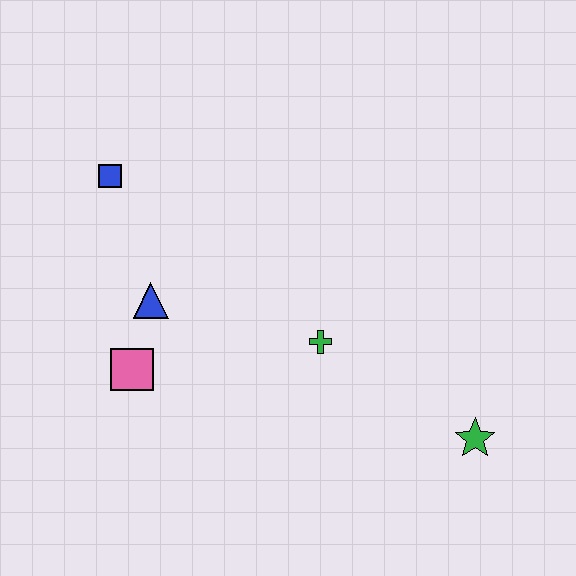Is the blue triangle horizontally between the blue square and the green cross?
Yes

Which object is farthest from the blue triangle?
The green star is farthest from the blue triangle.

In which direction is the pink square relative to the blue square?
The pink square is below the blue square.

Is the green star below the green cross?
Yes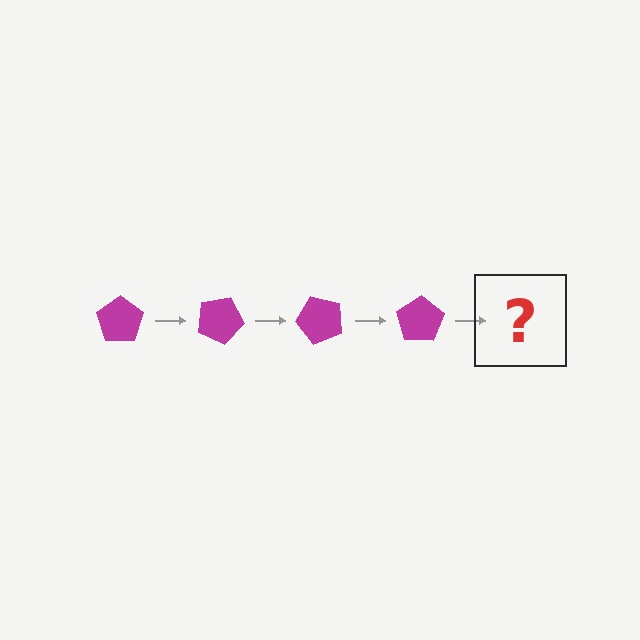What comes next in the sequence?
The next element should be a magenta pentagon rotated 100 degrees.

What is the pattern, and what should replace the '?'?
The pattern is that the pentagon rotates 25 degrees each step. The '?' should be a magenta pentagon rotated 100 degrees.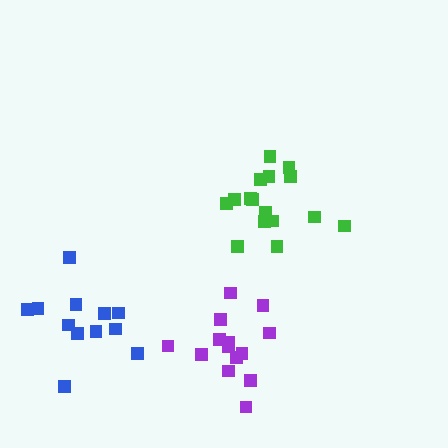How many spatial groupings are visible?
There are 3 spatial groupings.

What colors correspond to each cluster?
The clusters are colored: green, blue, purple.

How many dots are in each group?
Group 1: 16 dots, Group 2: 12 dots, Group 3: 14 dots (42 total).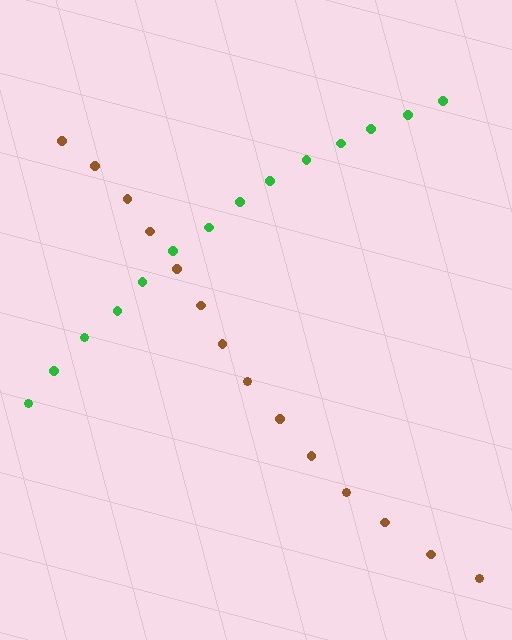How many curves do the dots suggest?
There are 2 distinct paths.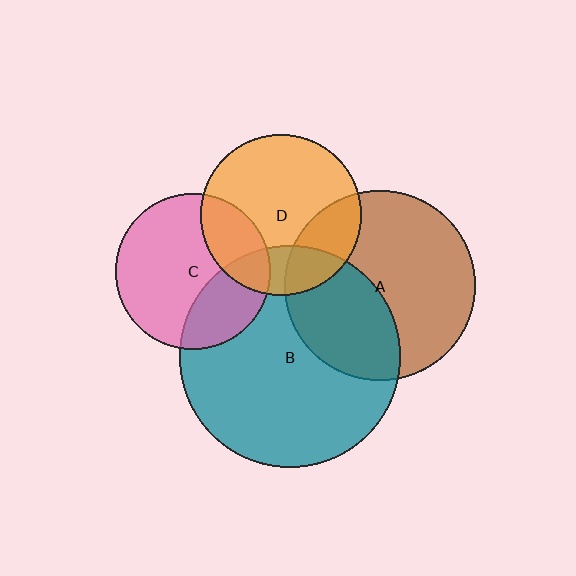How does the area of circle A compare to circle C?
Approximately 1.5 times.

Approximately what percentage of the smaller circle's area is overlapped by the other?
Approximately 25%.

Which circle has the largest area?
Circle B (teal).